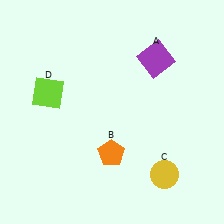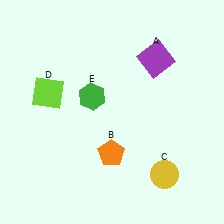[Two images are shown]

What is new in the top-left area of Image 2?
A green hexagon (E) was added in the top-left area of Image 2.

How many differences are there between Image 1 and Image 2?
There is 1 difference between the two images.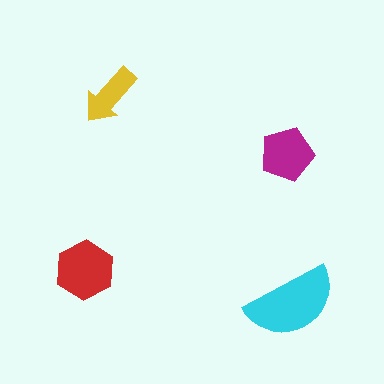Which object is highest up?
The yellow arrow is topmost.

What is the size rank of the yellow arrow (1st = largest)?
4th.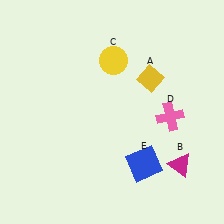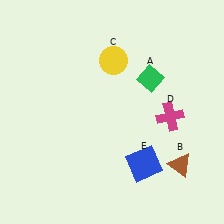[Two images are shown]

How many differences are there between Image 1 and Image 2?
There are 3 differences between the two images.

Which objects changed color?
A changed from yellow to green. B changed from magenta to brown. D changed from pink to magenta.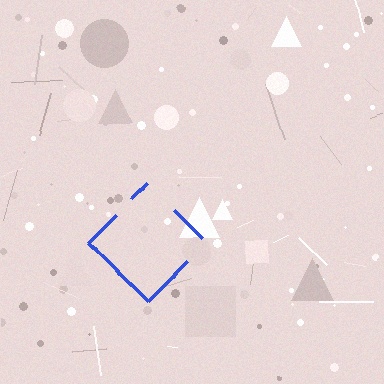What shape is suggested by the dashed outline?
The dashed outline suggests a diamond.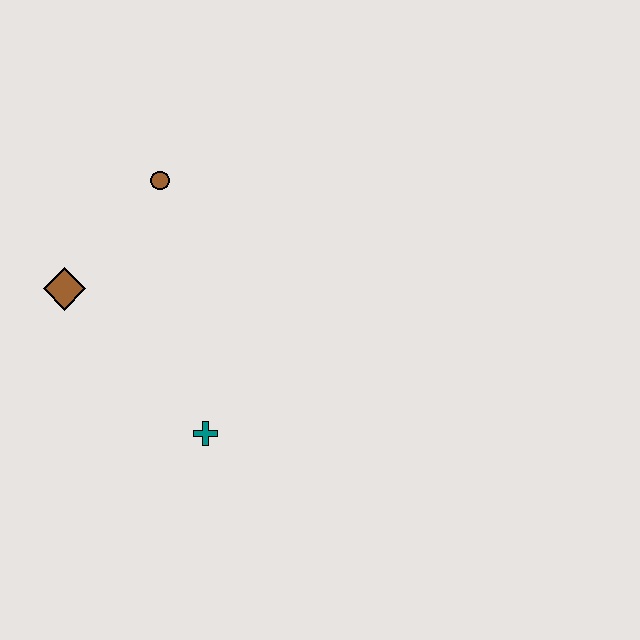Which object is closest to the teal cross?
The brown diamond is closest to the teal cross.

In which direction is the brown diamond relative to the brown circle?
The brown diamond is below the brown circle.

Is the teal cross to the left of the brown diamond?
No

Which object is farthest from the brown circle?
The teal cross is farthest from the brown circle.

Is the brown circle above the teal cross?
Yes